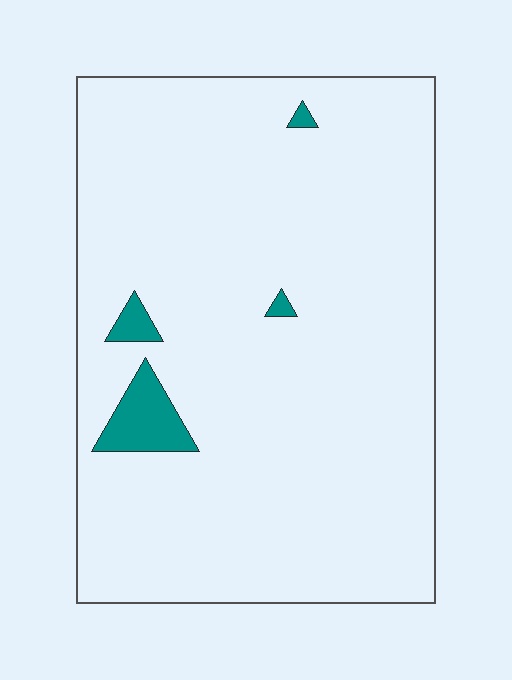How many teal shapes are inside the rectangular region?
4.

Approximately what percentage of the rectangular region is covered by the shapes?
Approximately 5%.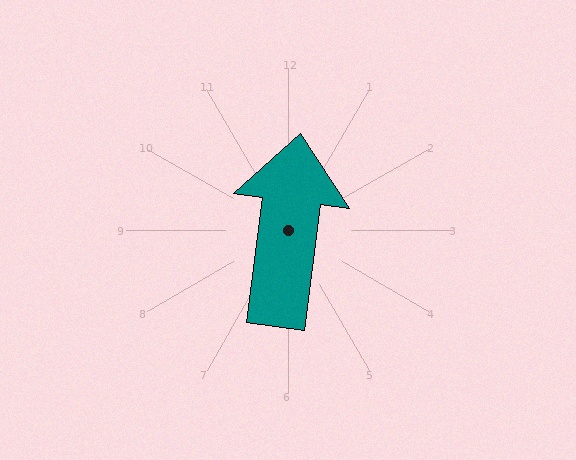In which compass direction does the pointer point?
North.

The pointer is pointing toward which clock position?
Roughly 12 o'clock.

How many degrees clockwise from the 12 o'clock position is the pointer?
Approximately 7 degrees.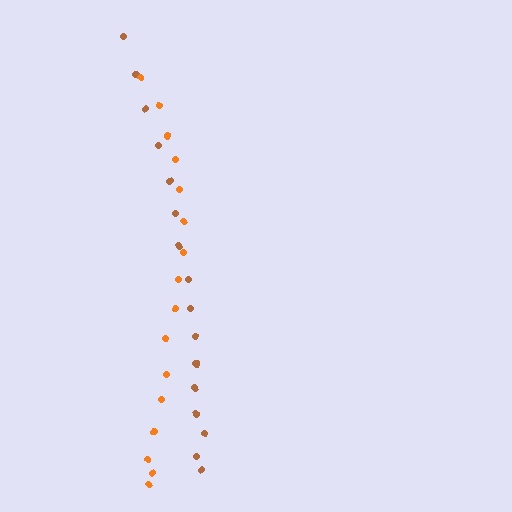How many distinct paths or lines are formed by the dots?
There are 2 distinct paths.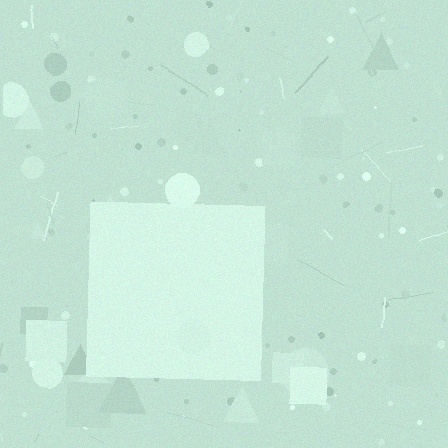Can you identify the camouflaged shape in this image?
The camouflaged shape is a square.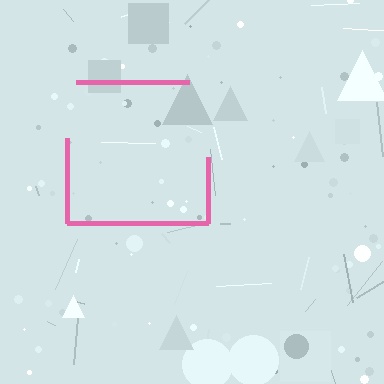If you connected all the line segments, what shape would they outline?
They would outline a square.